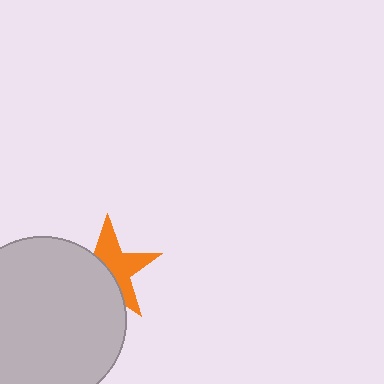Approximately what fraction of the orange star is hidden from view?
Roughly 48% of the orange star is hidden behind the light gray circle.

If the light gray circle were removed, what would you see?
You would see the complete orange star.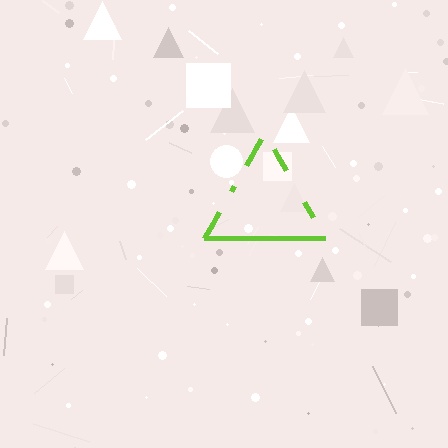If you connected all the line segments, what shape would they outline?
They would outline a triangle.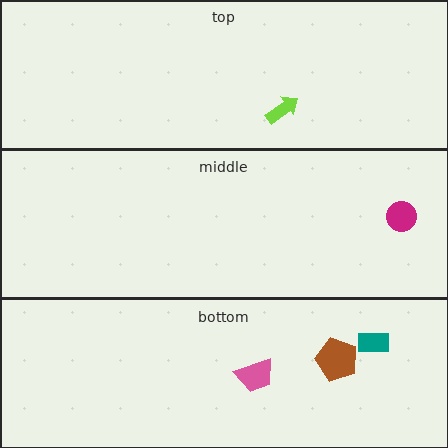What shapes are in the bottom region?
The brown pentagon, the pink trapezoid, the teal rectangle.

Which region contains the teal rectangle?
The bottom region.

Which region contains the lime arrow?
The top region.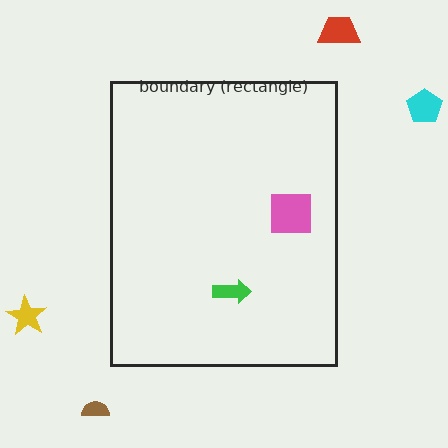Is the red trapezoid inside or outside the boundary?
Outside.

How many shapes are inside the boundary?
2 inside, 4 outside.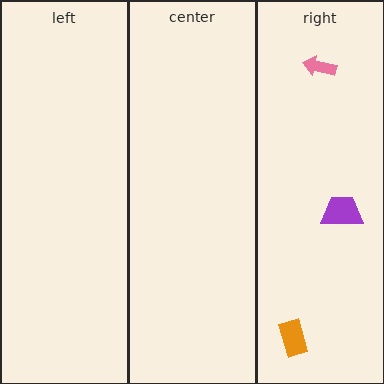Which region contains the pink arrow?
The right region.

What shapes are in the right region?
The orange rectangle, the purple trapezoid, the pink arrow.